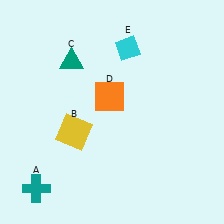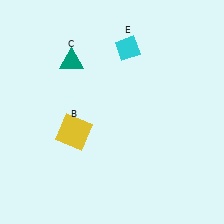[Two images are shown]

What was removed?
The orange square (D), the teal cross (A) were removed in Image 2.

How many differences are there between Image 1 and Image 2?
There are 2 differences between the two images.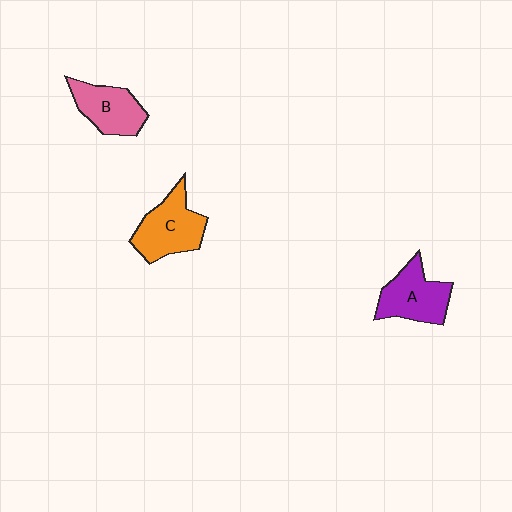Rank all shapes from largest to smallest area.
From largest to smallest: C (orange), A (purple), B (pink).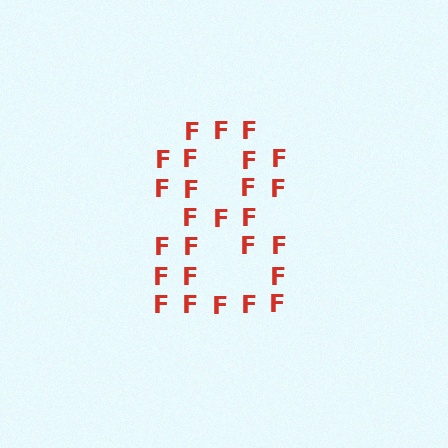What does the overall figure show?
The overall figure shows the digit 8.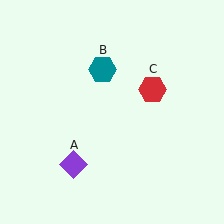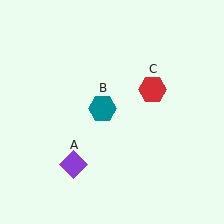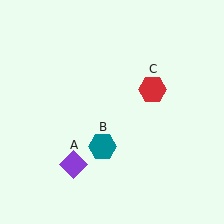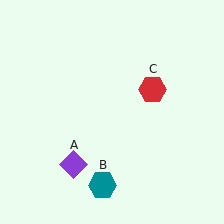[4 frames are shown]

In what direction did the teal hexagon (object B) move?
The teal hexagon (object B) moved down.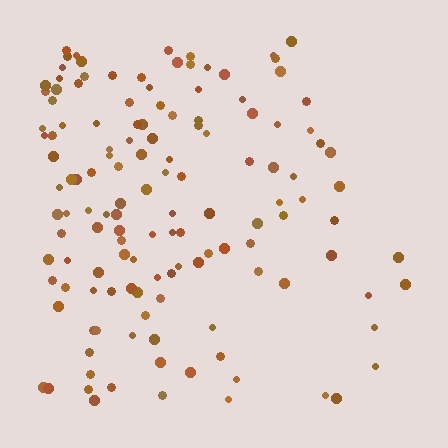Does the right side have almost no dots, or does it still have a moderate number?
Still a moderate number, just noticeably fewer than the left.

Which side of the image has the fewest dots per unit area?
The right.